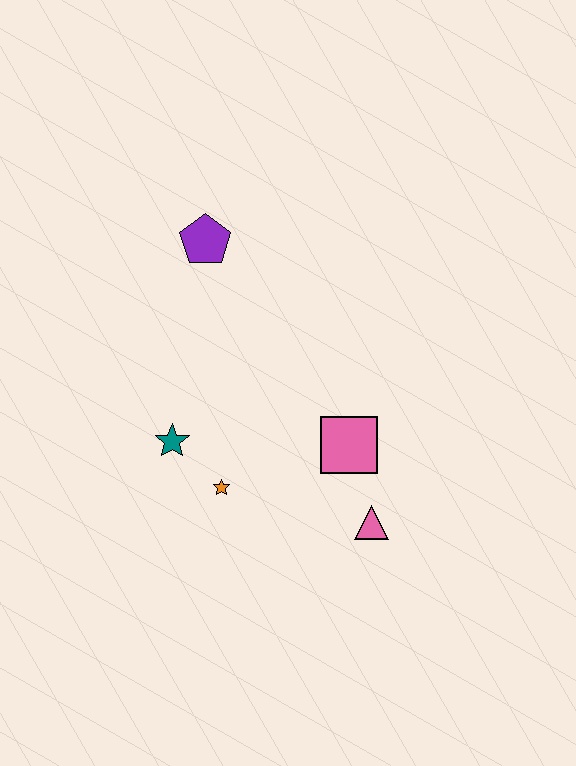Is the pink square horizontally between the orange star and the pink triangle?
Yes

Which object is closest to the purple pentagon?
The teal star is closest to the purple pentagon.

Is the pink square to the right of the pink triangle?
No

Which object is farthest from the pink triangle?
The purple pentagon is farthest from the pink triangle.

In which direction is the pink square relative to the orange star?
The pink square is to the right of the orange star.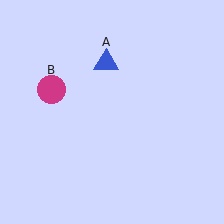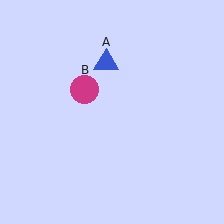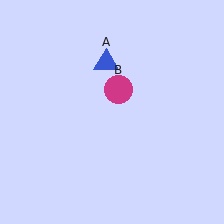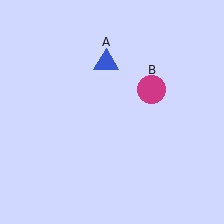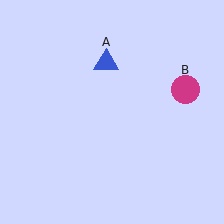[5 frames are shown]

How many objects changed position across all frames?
1 object changed position: magenta circle (object B).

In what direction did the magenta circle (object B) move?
The magenta circle (object B) moved right.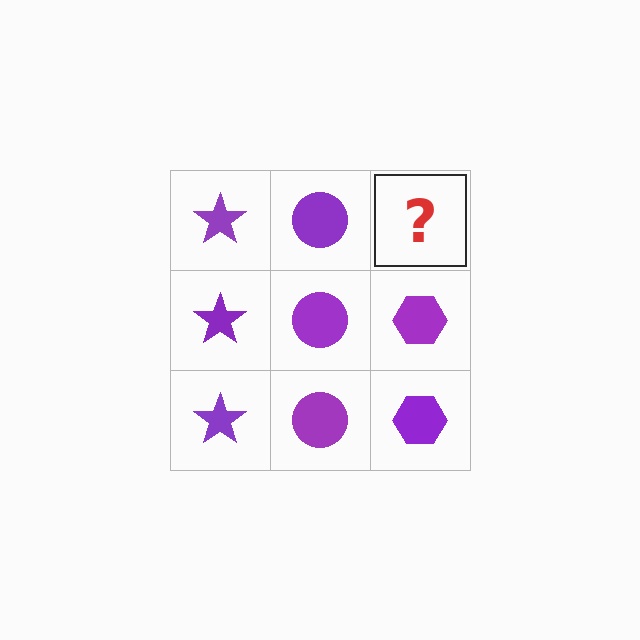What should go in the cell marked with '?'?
The missing cell should contain a purple hexagon.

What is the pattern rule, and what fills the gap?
The rule is that each column has a consistent shape. The gap should be filled with a purple hexagon.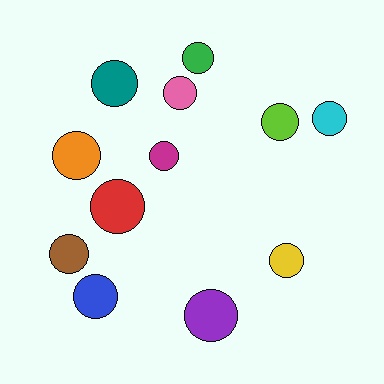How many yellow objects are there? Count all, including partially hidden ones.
There is 1 yellow object.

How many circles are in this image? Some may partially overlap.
There are 12 circles.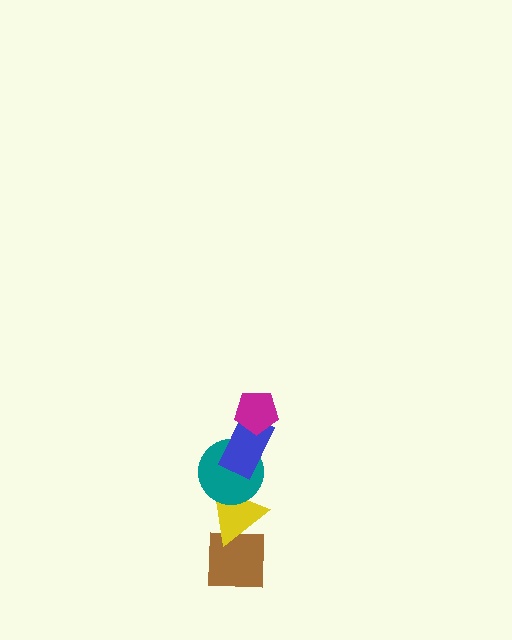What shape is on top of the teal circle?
The blue rectangle is on top of the teal circle.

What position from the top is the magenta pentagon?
The magenta pentagon is 1st from the top.